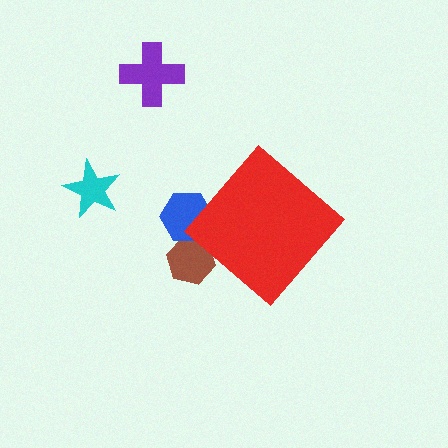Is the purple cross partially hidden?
No, the purple cross is fully visible.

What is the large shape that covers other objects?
A red diamond.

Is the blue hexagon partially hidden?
Yes, the blue hexagon is partially hidden behind the red diamond.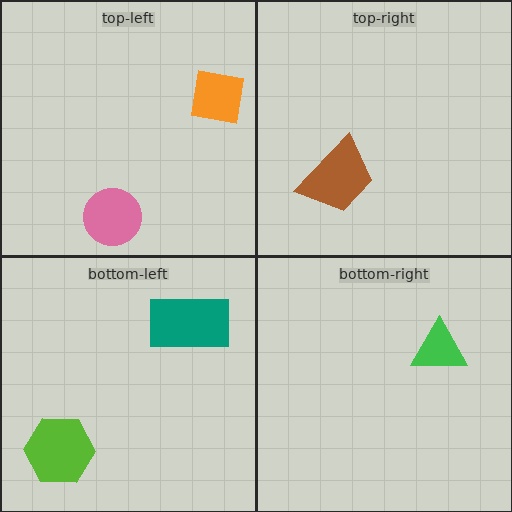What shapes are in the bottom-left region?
The lime hexagon, the teal rectangle.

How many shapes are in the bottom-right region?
1.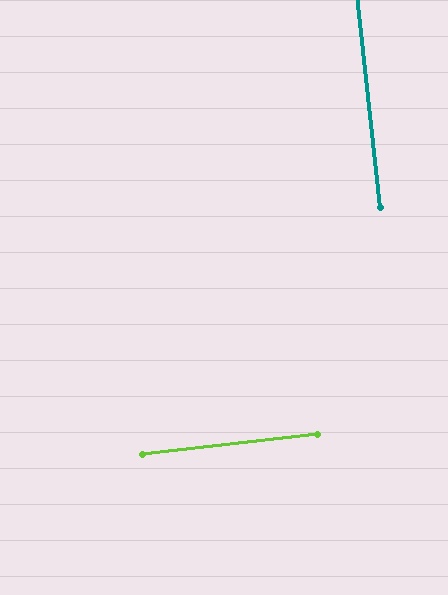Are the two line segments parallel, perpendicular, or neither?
Perpendicular — they meet at approximately 89°.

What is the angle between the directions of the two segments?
Approximately 89 degrees.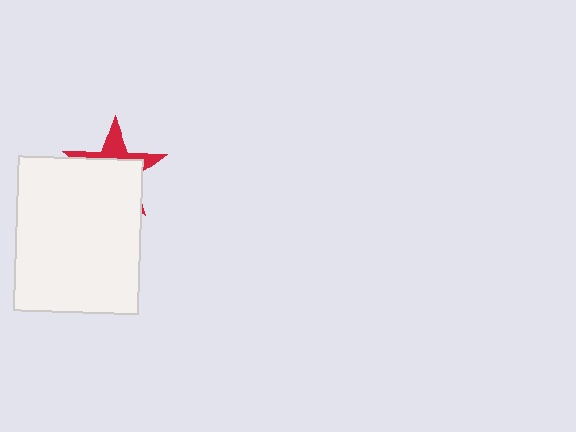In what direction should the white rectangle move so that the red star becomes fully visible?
The white rectangle should move down. That is the shortest direction to clear the overlap and leave the red star fully visible.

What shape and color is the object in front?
The object in front is a white rectangle.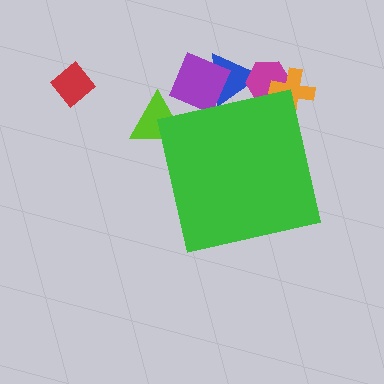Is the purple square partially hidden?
Yes, the purple square is partially hidden behind the green square.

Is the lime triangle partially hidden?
Yes, the lime triangle is partially hidden behind the green square.